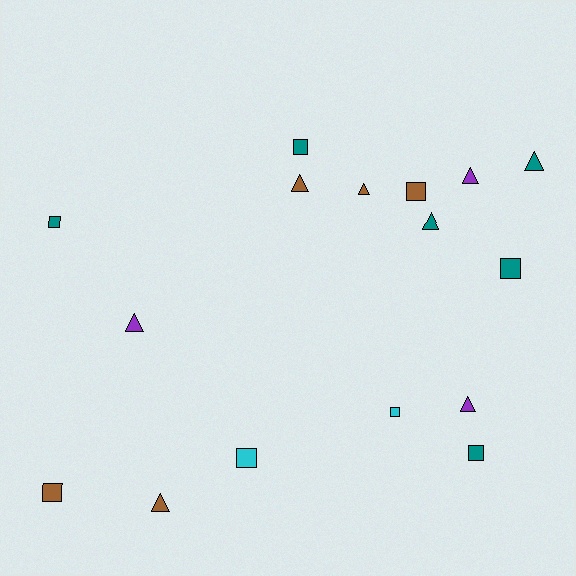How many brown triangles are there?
There are 3 brown triangles.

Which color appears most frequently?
Teal, with 6 objects.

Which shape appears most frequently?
Square, with 8 objects.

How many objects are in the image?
There are 16 objects.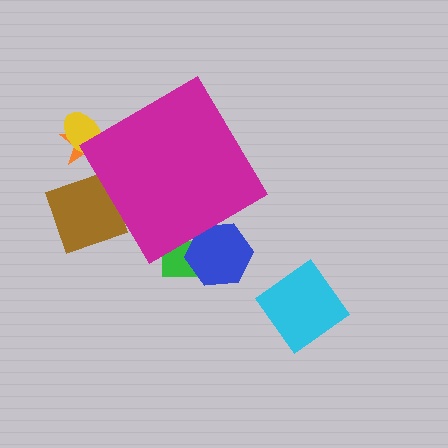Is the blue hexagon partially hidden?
Yes, the blue hexagon is partially hidden behind the magenta diamond.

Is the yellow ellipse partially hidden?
Yes, the yellow ellipse is partially hidden behind the magenta diamond.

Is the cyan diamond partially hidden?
No, the cyan diamond is fully visible.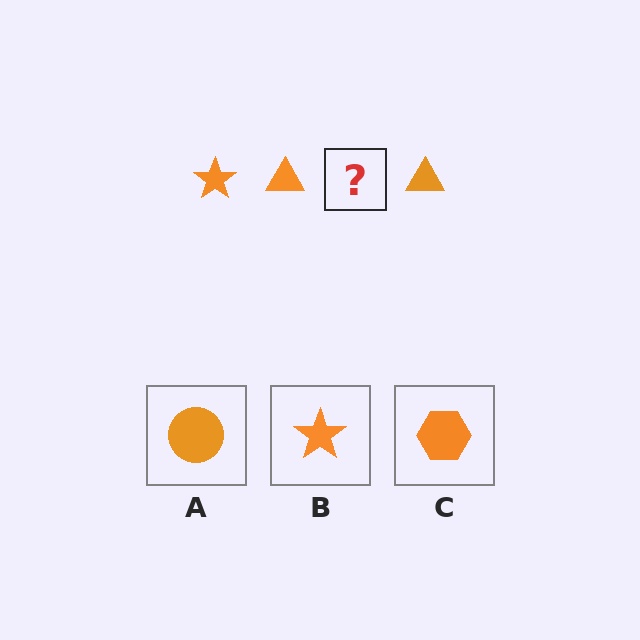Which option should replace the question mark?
Option B.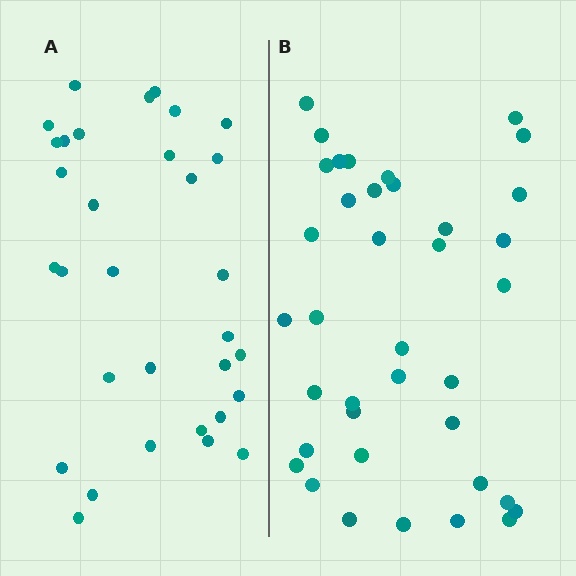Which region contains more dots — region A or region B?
Region B (the right region) has more dots.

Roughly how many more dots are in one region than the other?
Region B has about 6 more dots than region A.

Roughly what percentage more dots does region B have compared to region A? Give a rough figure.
About 20% more.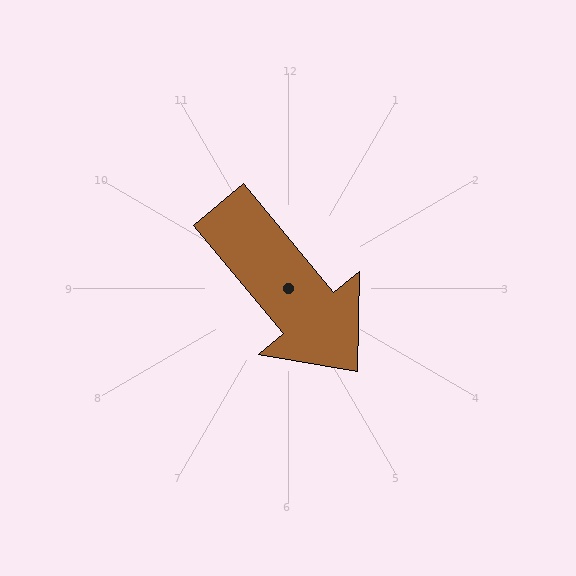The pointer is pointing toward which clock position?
Roughly 5 o'clock.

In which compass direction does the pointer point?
Southeast.